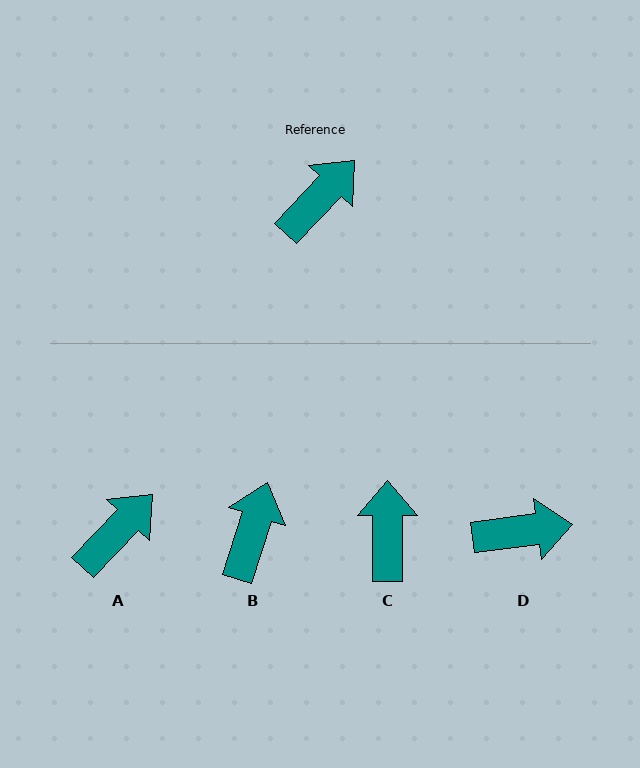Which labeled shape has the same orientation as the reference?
A.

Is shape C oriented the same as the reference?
No, it is off by about 44 degrees.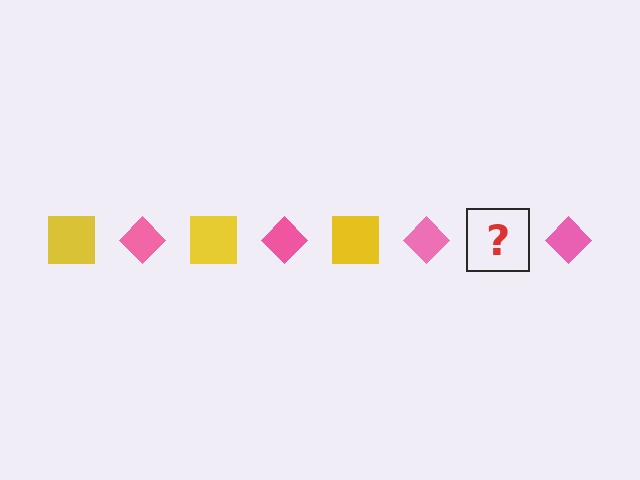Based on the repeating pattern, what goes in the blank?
The blank should be a yellow square.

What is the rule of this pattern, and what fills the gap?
The rule is that the pattern alternates between yellow square and pink diamond. The gap should be filled with a yellow square.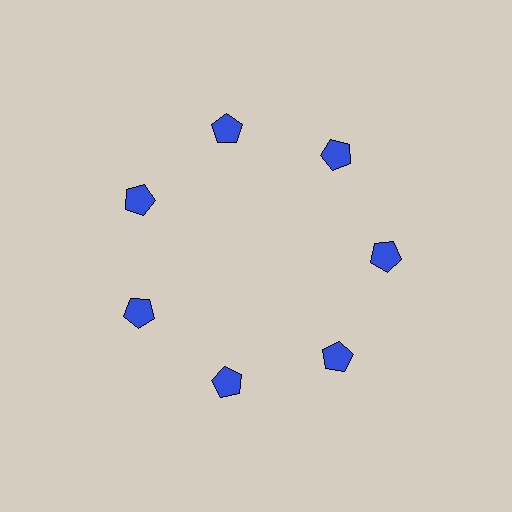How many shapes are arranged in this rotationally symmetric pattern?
There are 7 shapes, arranged in 7 groups of 1.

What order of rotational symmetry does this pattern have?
This pattern has 7-fold rotational symmetry.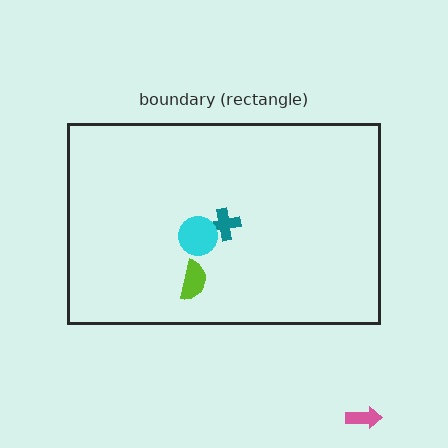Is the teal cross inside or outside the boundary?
Inside.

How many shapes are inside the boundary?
3 inside, 1 outside.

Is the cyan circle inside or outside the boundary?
Inside.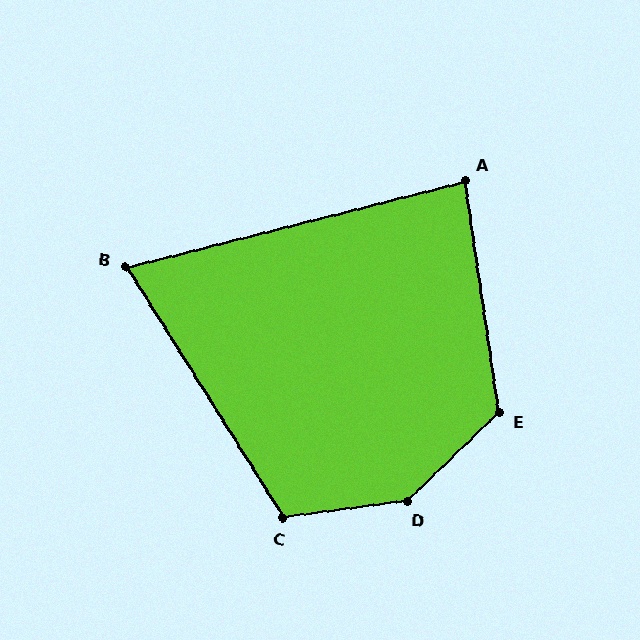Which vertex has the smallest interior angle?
B, at approximately 72 degrees.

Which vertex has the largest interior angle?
D, at approximately 143 degrees.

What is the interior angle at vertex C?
Approximately 114 degrees (obtuse).